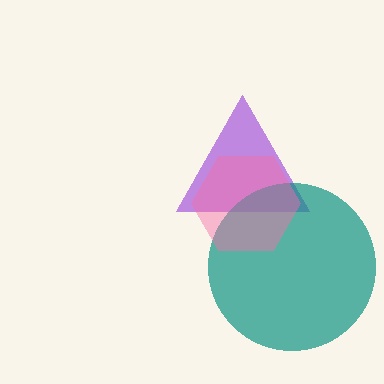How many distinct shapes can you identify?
There are 3 distinct shapes: a purple triangle, a teal circle, a pink hexagon.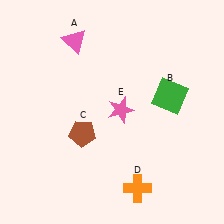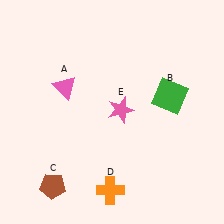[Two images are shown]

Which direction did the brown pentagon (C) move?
The brown pentagon (C) moved down.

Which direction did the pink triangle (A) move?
The pink triangle (A) moved down.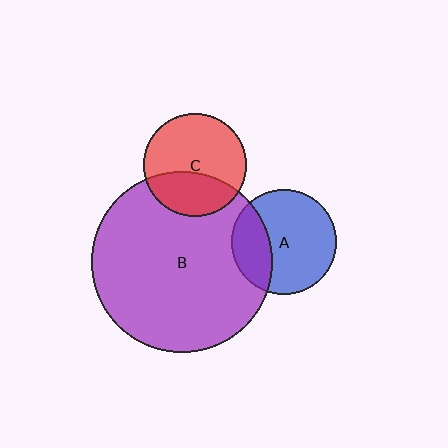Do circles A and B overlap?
Yes.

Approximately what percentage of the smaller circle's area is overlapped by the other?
Approximately 30%.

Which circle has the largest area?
Circle B (purple).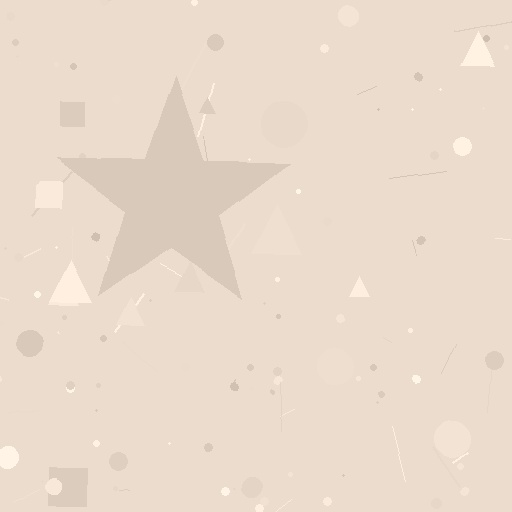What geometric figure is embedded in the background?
A star is embedded in the background.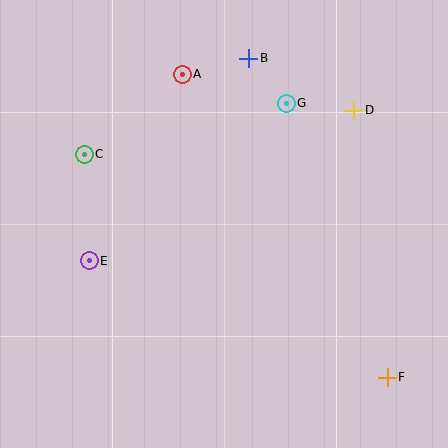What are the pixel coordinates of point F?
Point F is at (387, 377).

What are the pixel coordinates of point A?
Point A is at (182, 74).